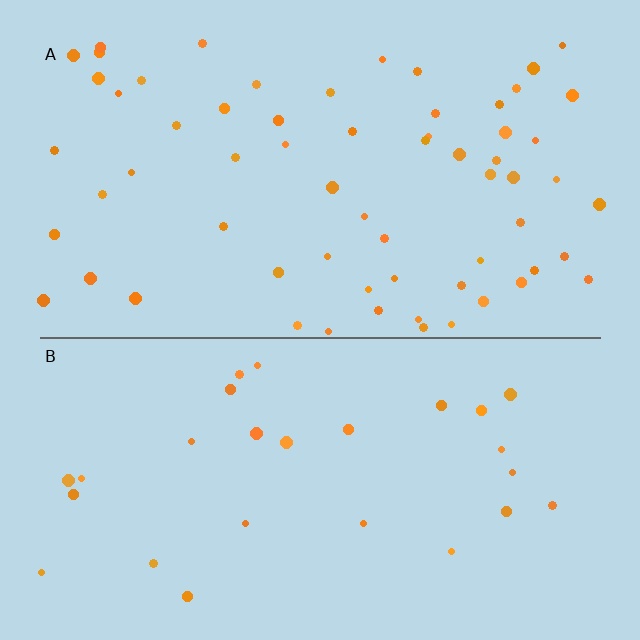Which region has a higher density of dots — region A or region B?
A (the top).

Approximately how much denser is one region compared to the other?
Approximately 2.4× — region A over region B.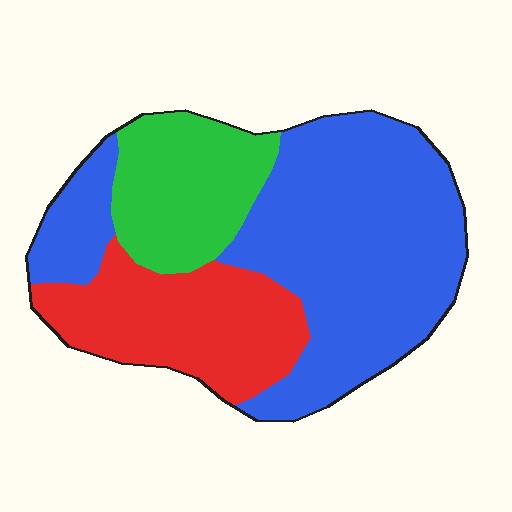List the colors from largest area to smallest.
From largest to smallest: blue, red, green.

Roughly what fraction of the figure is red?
Red takes up about one quarter (1/4) of the figure.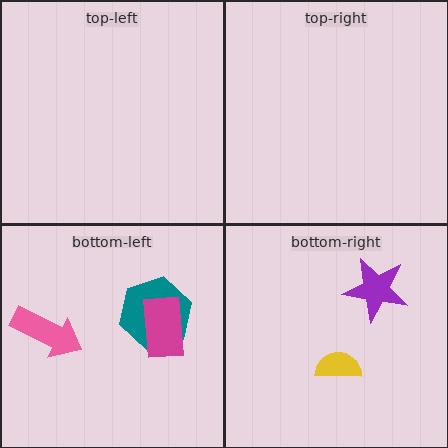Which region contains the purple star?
The bottom-right region.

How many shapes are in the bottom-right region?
2.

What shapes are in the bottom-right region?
The yellow semicircle, the purple star.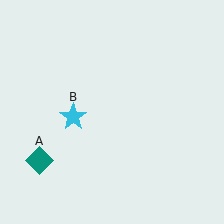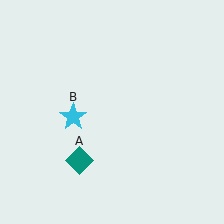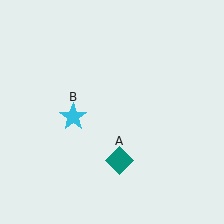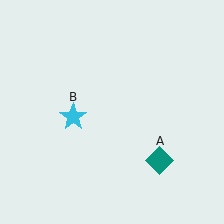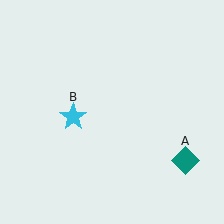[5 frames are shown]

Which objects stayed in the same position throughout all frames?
Cyan star (object B) remained stationary.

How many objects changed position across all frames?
1 object changed position: teal diamond (object A).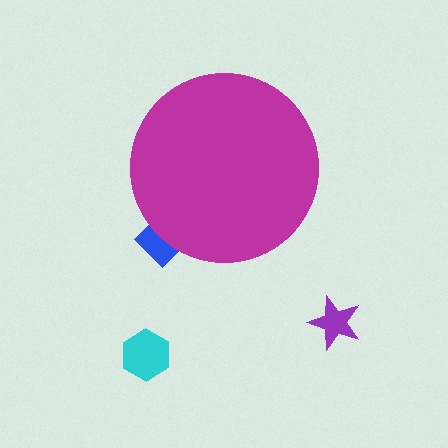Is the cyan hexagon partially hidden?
No, the cyan hexagon is fully visible.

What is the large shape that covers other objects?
A magenta circle.